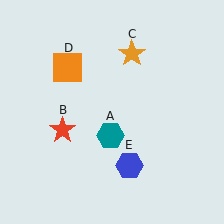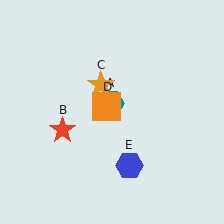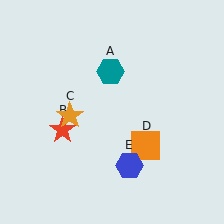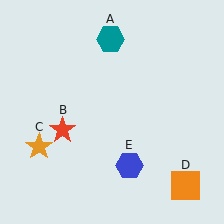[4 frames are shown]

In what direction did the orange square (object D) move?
The orange square (object D) moved down and to the right.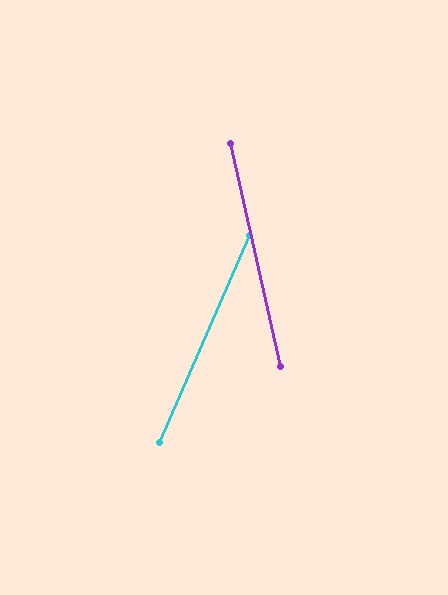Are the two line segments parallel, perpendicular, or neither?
Neither parallel nor perpendicular — they differ by about 36°.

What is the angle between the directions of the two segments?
Approximately 36 degrees.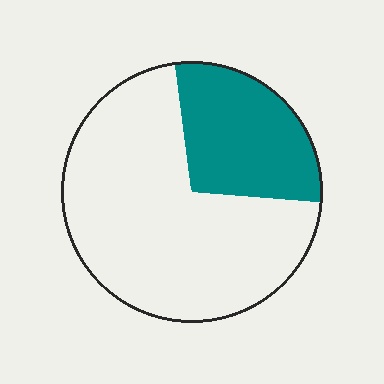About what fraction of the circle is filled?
About one quarter (1/4).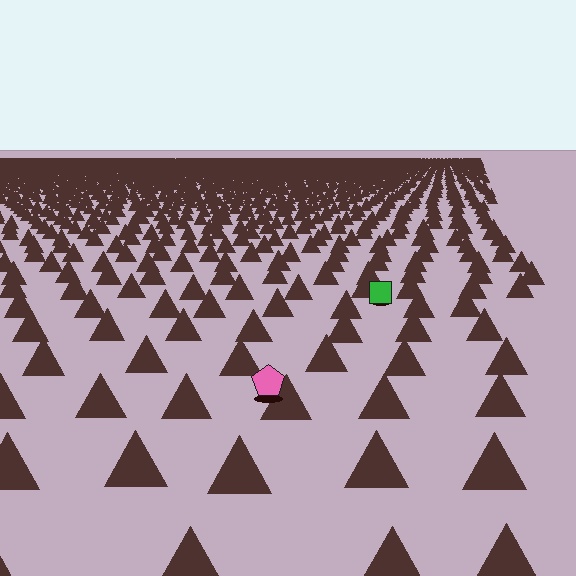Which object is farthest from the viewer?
The green square is farthest from the viewer. It appears smaller and the ground texture around it is denser.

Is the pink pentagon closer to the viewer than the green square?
Yes. The pink pentagon is closer — you can tell from the texture gradient: the ground texture is coarser near it.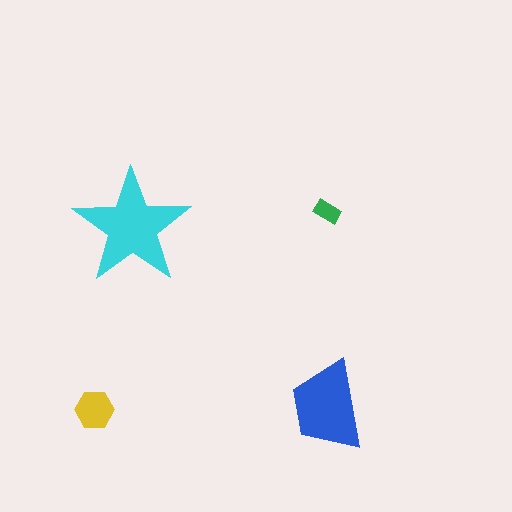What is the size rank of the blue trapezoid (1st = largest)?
2nd.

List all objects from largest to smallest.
The cyan star, the blue trapezoid, the yellow hexagon, the green rectangle.